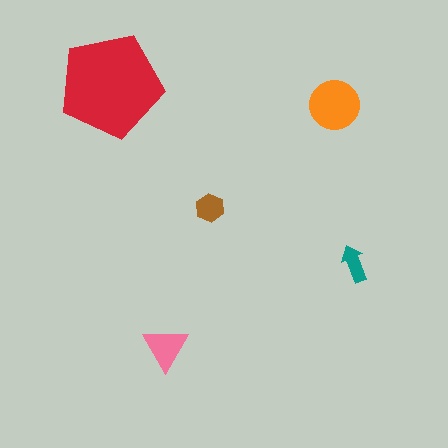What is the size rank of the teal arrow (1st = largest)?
5th.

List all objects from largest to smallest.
The red pentagon, the orange circle, the pink triangle, the brown hexagon, the teal arrow.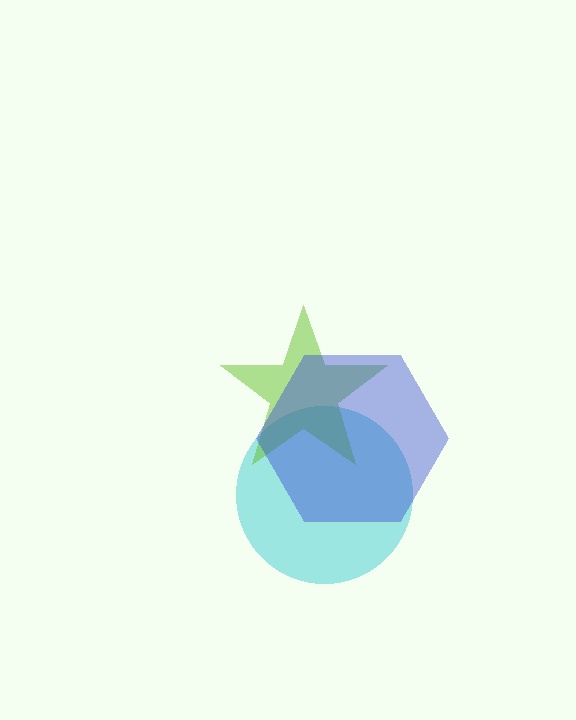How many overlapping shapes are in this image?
There are 3 overlapping shapes in the image.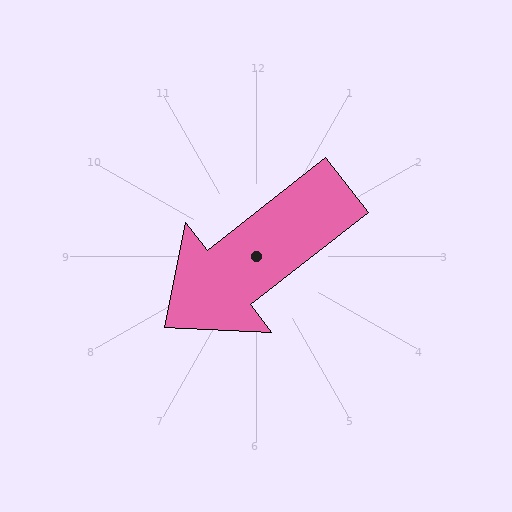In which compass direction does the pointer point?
Southwest.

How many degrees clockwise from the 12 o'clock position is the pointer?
Approximately 232 degrees.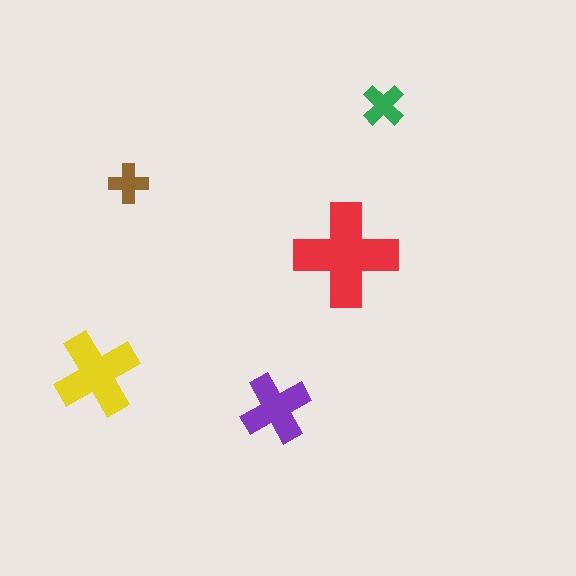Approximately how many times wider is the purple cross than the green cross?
About 1.5 times wider.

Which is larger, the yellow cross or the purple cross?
The yellow one.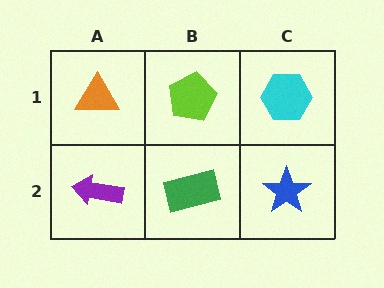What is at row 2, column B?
A green rectangle.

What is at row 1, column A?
An orange triangle.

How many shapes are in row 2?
3 shapes.